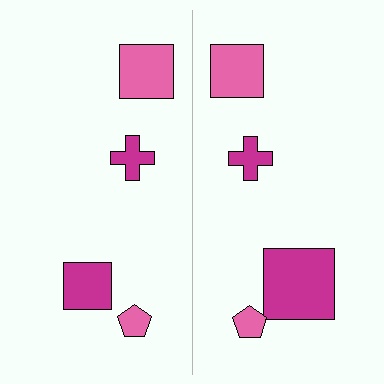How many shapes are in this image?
There are 8 shapes in this image.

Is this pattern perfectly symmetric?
No, the pattern is not perfectly symmetric. The magenta square on the right side has a different size than its mirror counterpart.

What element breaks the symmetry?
The magenta square on the right side has a different size than its mirror counterpart.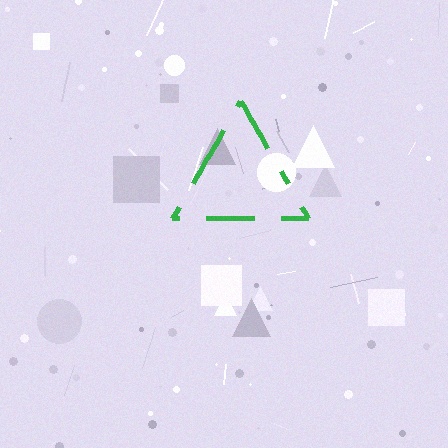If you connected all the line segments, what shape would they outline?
They would outline a triangle.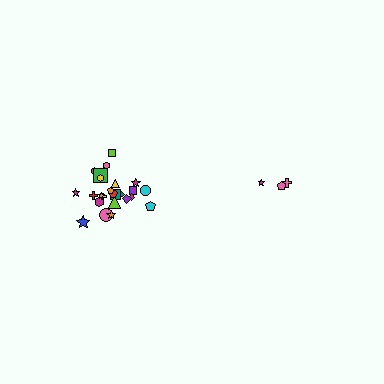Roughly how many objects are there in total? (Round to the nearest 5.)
Roughly 30 objects in total.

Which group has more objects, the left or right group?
The left group.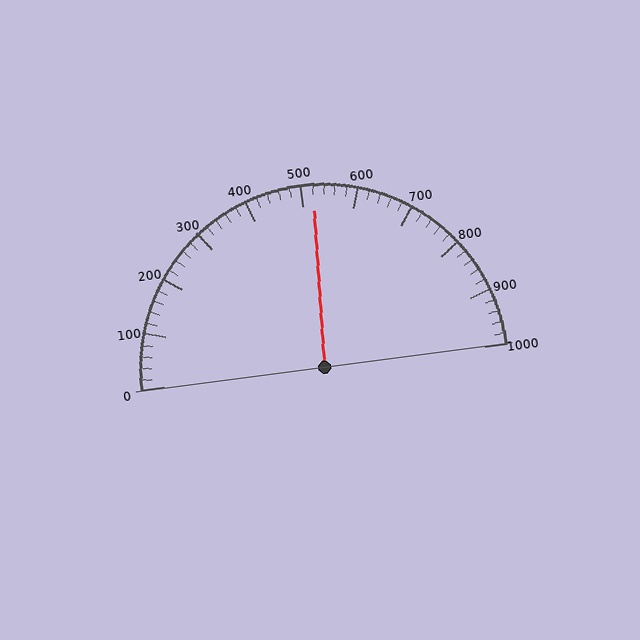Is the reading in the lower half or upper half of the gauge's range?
The reading is in the upper half of the range (0 to 1000).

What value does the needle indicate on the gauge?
The needle indicates approximately 520.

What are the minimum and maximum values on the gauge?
The gauge ranges from 0 to 1000.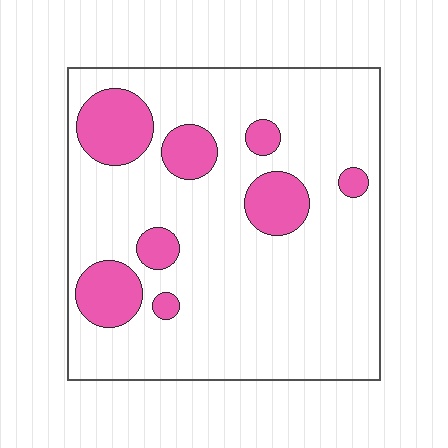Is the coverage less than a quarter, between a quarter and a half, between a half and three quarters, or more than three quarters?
Less than a quarter.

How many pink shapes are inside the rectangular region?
8.